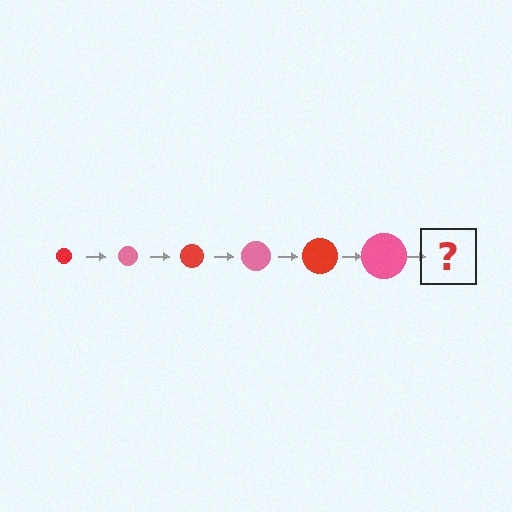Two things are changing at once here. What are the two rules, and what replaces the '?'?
The two rules are that the circle grows larger each step and the color cycles through red and pink. The '?' should be a red circle, larger than the previous one.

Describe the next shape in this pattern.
It should be a red circle, larger than the previous one.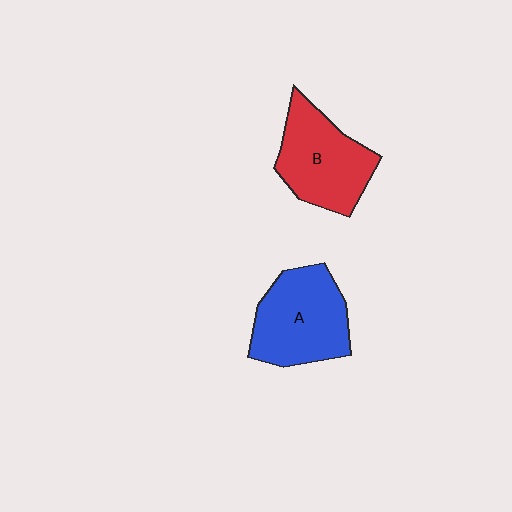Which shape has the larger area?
Shape A (blue).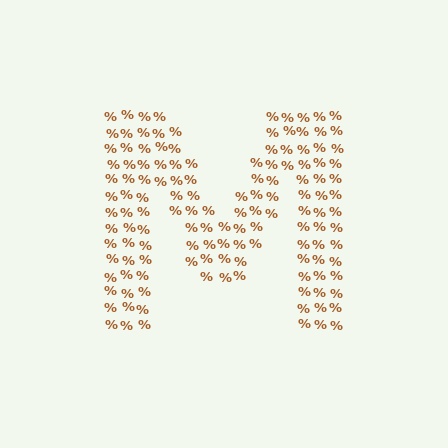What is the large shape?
The large shape is the letter M.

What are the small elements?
The small elements are percent signs.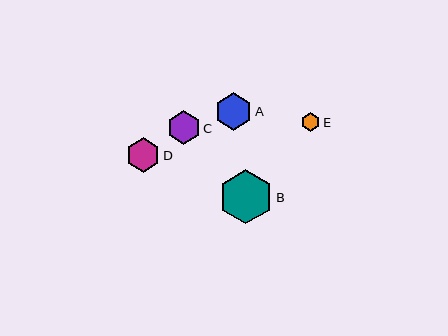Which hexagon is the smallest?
Hexagon E is the smallest with a size of approximately 19 pixels.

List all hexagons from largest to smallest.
From largest to smallest: B, A, D, C, E.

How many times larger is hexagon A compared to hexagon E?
Hexagon A is approximately 1.9 times the size of hexagon E.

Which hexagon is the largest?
Hexagon B is the largest with a size of approximately 54 pixels.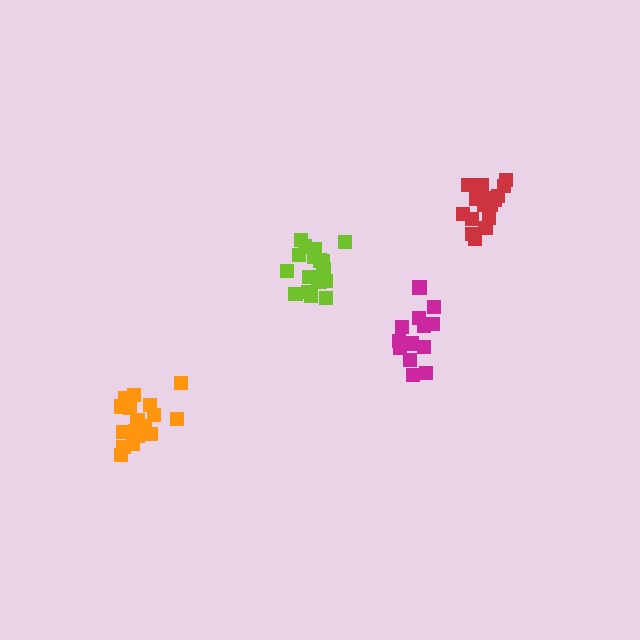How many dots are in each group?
Group 1: 14 dots, Group 2: 19 dots, Group 3: 17 dots, Group 4: 16 dots (66 total).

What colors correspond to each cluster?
The clusters are colored: magenta, lime, orange, red.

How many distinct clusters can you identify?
There are 4 distinct clusters.